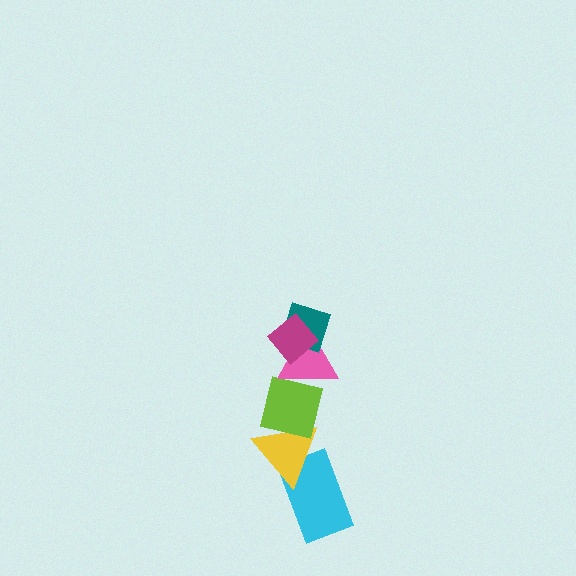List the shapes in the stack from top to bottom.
From top to bottom: the magenta diamond, the teal diamond, the pink triangle, the lime square, the yellow triangle, the cyan rectangle.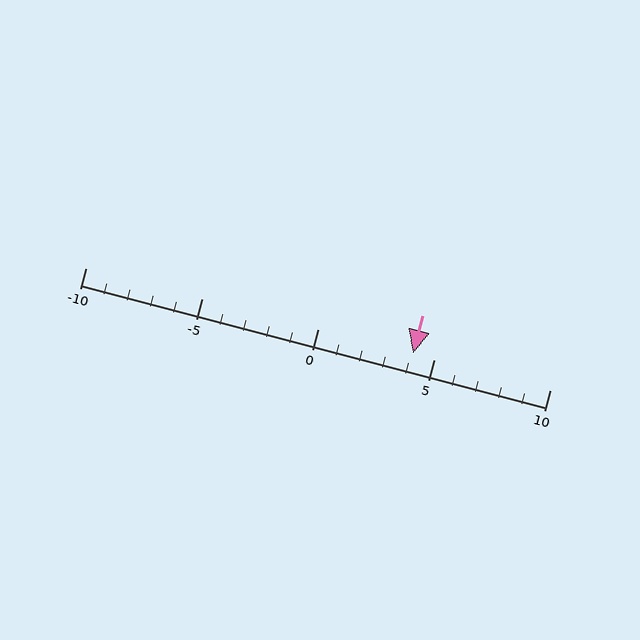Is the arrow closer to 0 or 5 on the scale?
The arrow is closer to 5.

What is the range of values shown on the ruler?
The ruler shows values from -10 to 10.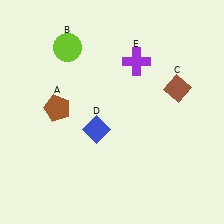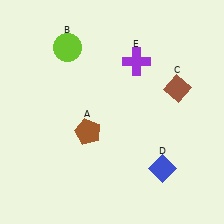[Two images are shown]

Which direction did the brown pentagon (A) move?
The brown pentagon (A) moved right.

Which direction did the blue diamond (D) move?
The blue diamond (D) moved right.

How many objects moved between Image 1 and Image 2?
2 objects moved between the two images.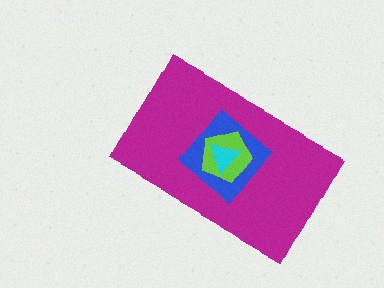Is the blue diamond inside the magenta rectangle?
Yes.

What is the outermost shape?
The magenta rectangle.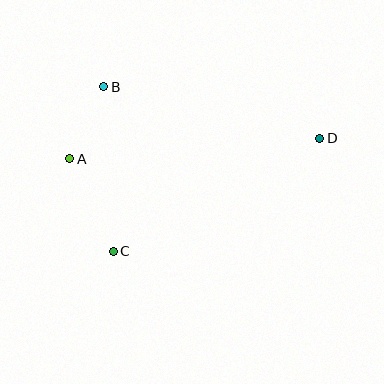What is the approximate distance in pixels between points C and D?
The distance between C and D is approximately 236 pixels.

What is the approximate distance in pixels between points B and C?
The distance between B and C is approximately 165 pixels.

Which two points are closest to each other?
Points A and B are closest to each other.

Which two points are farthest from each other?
Points A and D are farthest from each other.